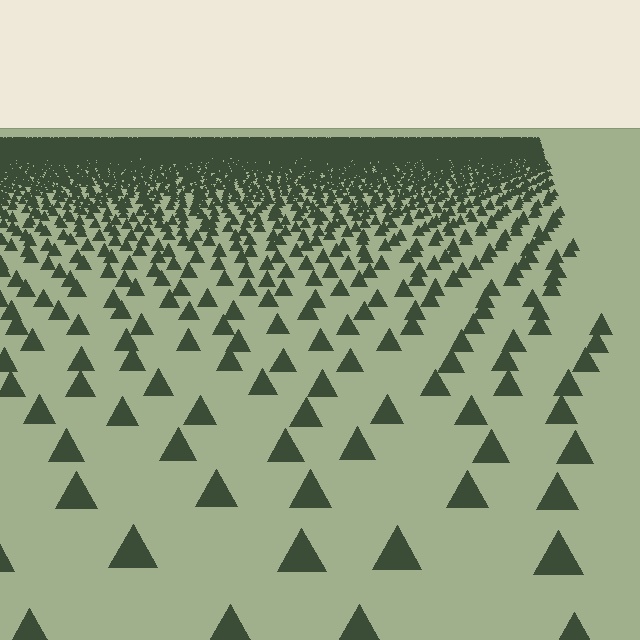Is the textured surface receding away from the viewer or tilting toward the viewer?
The surface is receding away from the viewer. Texture elements get smaller and denser toward the top.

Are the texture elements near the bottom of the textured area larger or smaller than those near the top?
Larger. Near the bottom, elements are closer to the viewer and appear at a bigger on-screen size.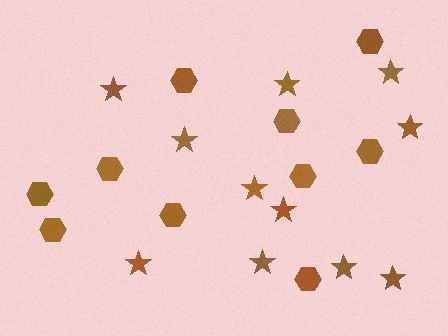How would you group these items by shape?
There are 2 groups: one group of hexagons (10) and one group of stars (11).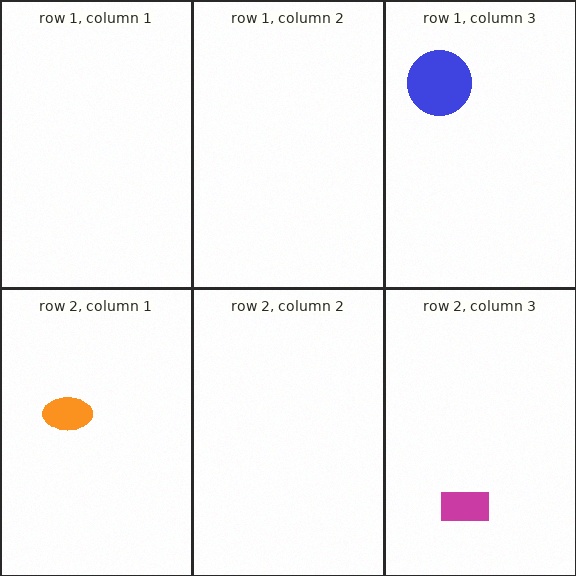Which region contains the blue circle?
The row 1, column 3 region.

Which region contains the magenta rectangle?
The row 2, column 3 region.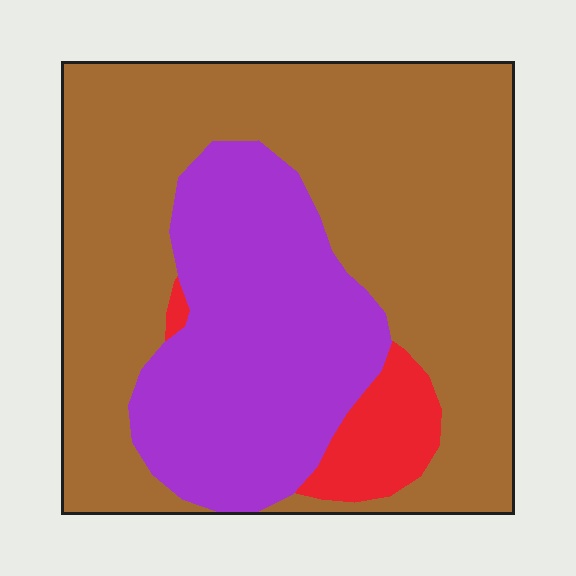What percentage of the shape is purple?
Purple covers roughly 30% of the shape.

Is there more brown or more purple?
Brown.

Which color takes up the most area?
Brown, at roughly 65%.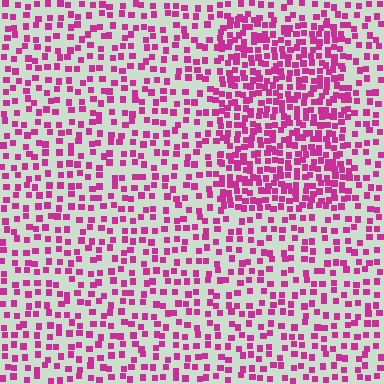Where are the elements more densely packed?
The elements are more densely packed inside the rectangle boundary.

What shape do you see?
I see a rectangle.